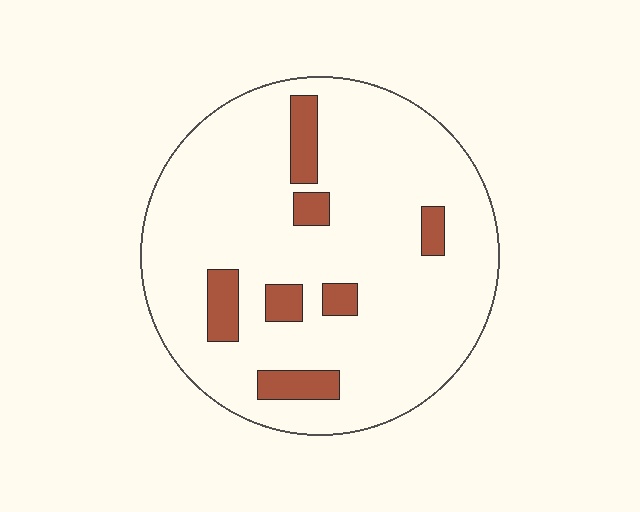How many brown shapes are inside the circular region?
7.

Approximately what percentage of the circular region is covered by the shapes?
Approximately 10%.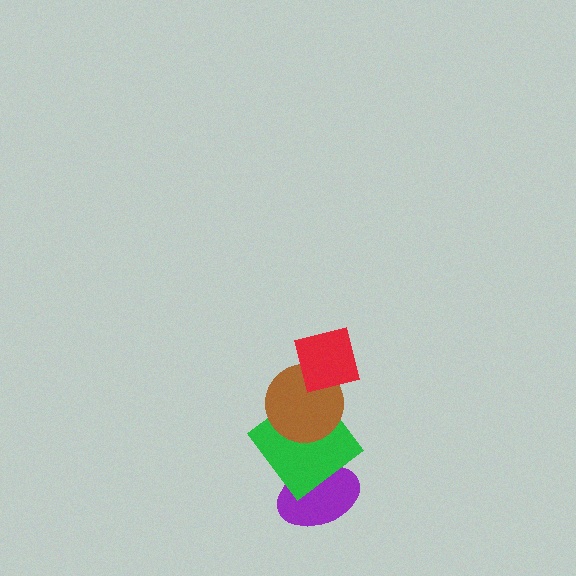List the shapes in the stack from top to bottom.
From top to bottom: the red square, the brown circle, the green diamond, the purple ellipse.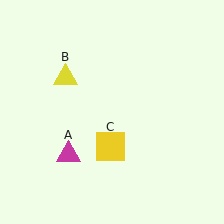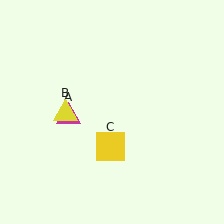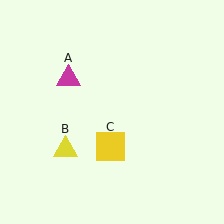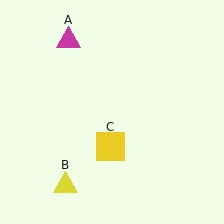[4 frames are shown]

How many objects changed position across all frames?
2 objects changed position: magenta triangle (object A), yellow triangle (object B).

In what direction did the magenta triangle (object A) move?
The magenta triangle (object A) moved up.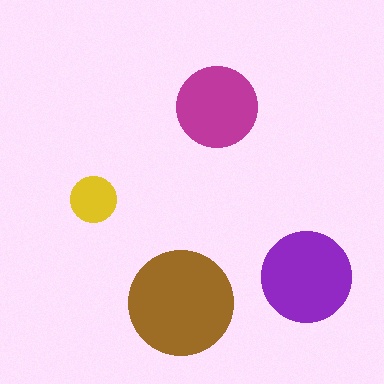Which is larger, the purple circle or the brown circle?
The brown one.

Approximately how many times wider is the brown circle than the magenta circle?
About 1.5 times wider.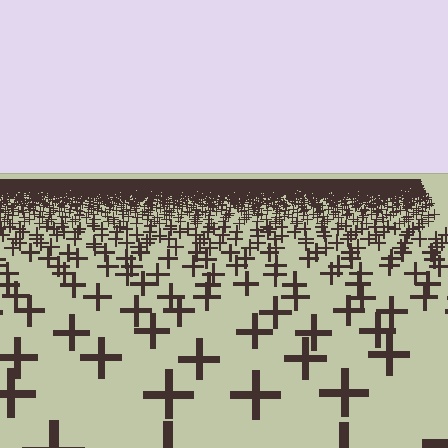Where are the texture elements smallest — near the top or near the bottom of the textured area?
Near the top.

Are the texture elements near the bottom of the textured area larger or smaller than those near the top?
Larger. Near the bottom, elements are closer to the viewer and appear at a bigger on-screen size.